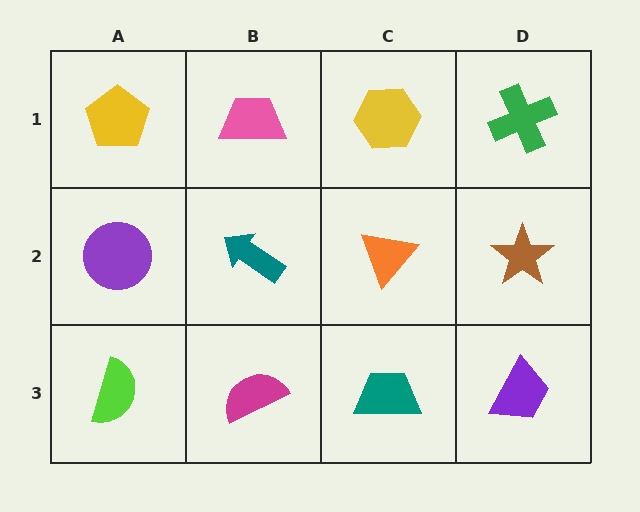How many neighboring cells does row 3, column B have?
3.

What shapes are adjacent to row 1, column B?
A teal arrow (row 2, column B), a yellow pentagon (row 1, column A), a yellow hexagon (row 1, column C).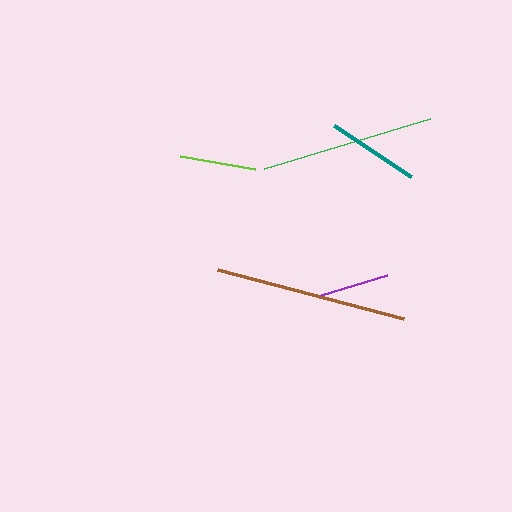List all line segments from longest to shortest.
From longest to shortest: brown, green, teal, lime, purple.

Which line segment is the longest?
The brown line is the longest at approximately 192 pixels.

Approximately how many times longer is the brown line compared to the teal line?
The brown line is approximately 2.1 times the length of the teal line.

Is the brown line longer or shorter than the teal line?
The brown line is longer than the teal line.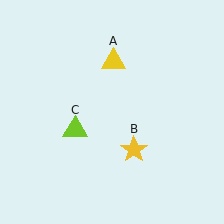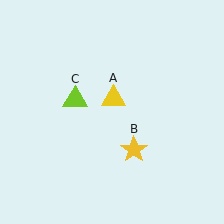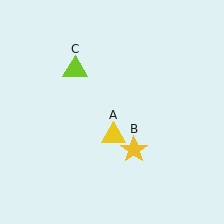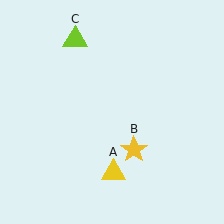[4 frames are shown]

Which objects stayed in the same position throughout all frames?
Yellow star (object B) remained stationary.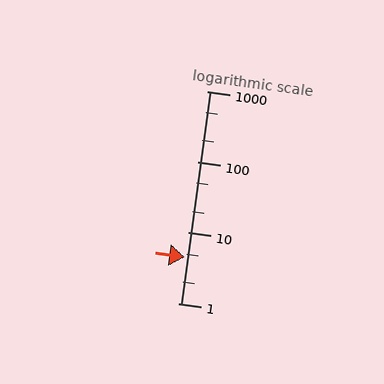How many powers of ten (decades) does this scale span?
The scale spans 3 decades, from 1 to 1000.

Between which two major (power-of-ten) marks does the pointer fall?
The pointer is between 1 and 10.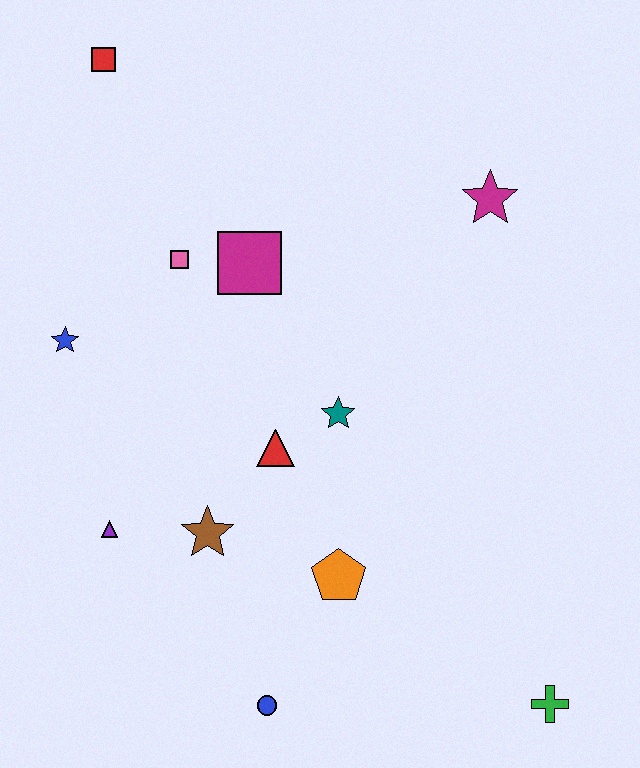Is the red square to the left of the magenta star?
Yes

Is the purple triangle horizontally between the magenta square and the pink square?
No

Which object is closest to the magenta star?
The magenta square is closest to the magenta star.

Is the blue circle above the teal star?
No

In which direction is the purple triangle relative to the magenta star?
The purple triangle is to the left of the magenta star.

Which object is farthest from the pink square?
The green cross is farthest from the pink square.